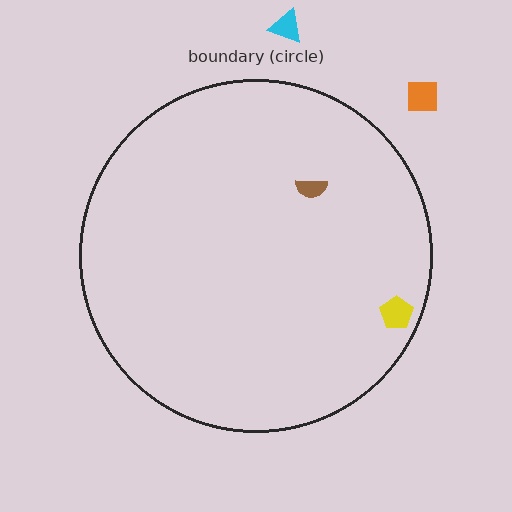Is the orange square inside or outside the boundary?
Outside.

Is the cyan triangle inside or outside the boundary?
Outside.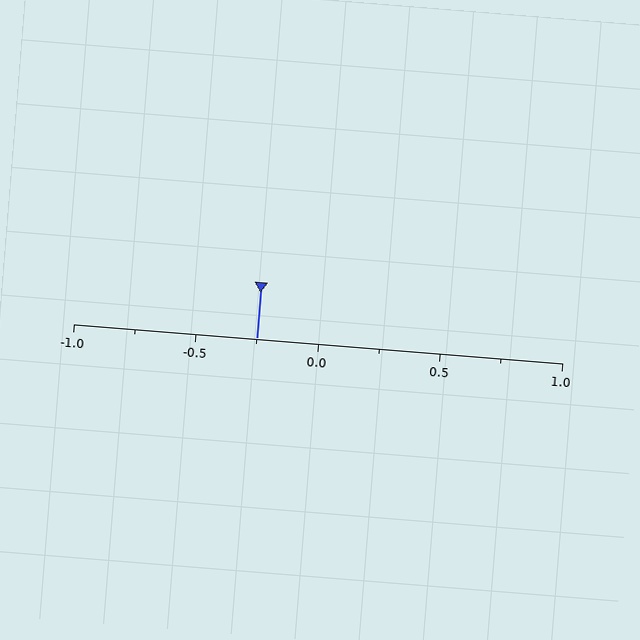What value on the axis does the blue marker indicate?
The marker indicates approximately -0.25.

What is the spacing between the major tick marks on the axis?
The major ticks are spaced 0.5 apart.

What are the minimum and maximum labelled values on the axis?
The axis runs from -1.0 to 1.0.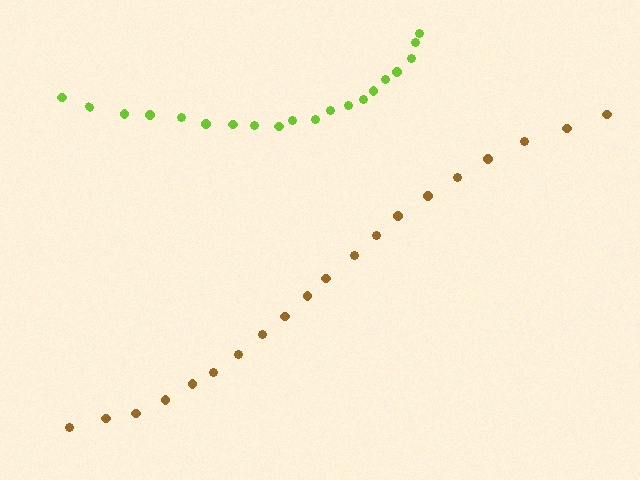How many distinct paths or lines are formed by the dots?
There are 2 distinct paths.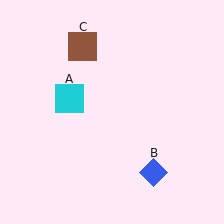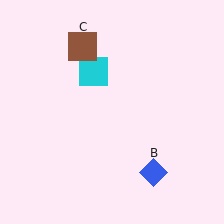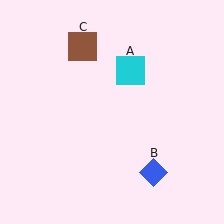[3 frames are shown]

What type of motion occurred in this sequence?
The cyan square (object A) rotated clockwise around the center of the scene.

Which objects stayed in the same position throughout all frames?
Blue diamond (object B) and brown square (object C) remained stationary.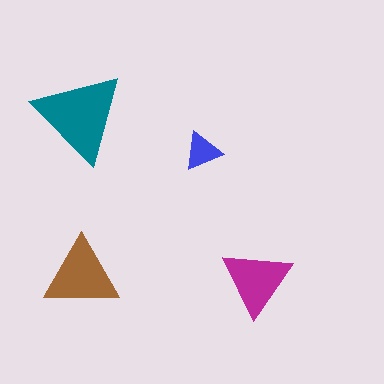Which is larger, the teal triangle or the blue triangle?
The teal one.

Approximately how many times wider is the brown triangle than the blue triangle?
About 2 times wider.